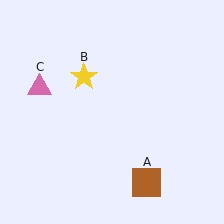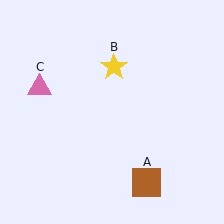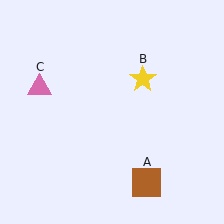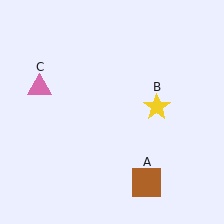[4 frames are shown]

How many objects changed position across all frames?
1 object changed position: yellow star (object B).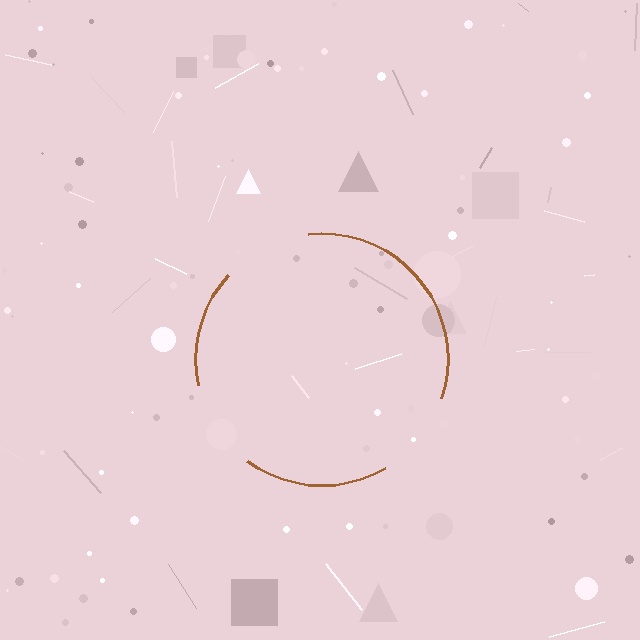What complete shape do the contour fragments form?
The contour fragments form a circle.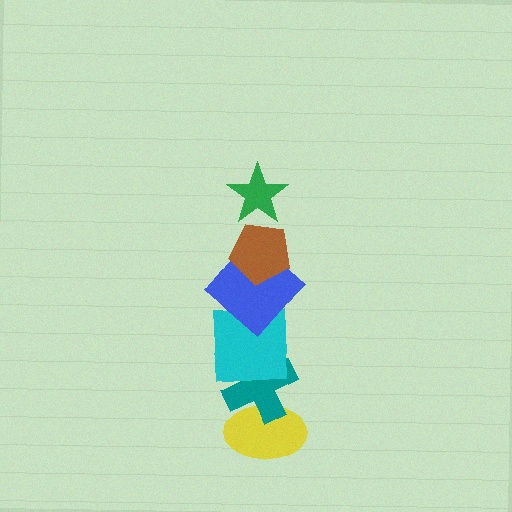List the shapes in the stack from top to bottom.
From top to bottom: the green star, the brown pentagon, the blue diamond, the cyan square, the teal cross, the yellow ellipse.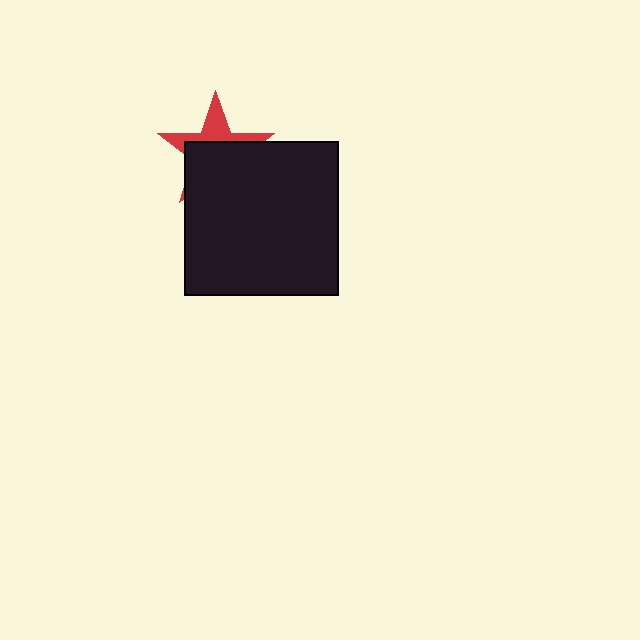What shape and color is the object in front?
The object in front is a black square.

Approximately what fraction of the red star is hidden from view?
Roughly 64% of the red star is hidden behind the black square.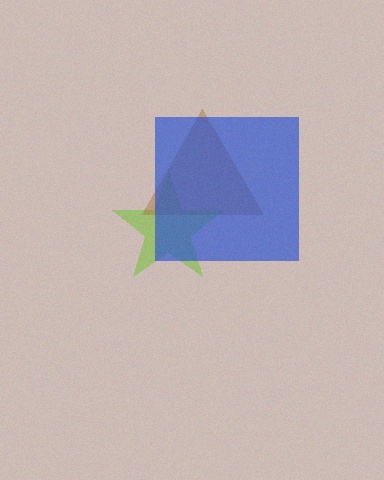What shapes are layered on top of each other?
The layered shapes are: a lime star, a brown triangle, a blue square.